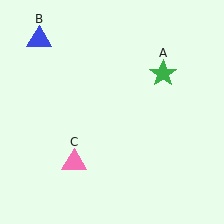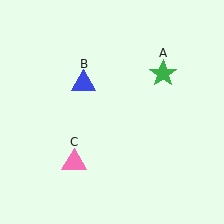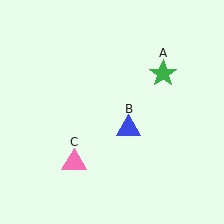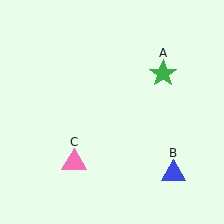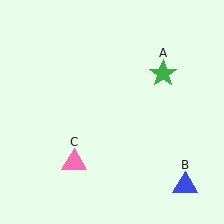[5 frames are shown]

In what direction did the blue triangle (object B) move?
The blue triangle (object B) moved down and to the right.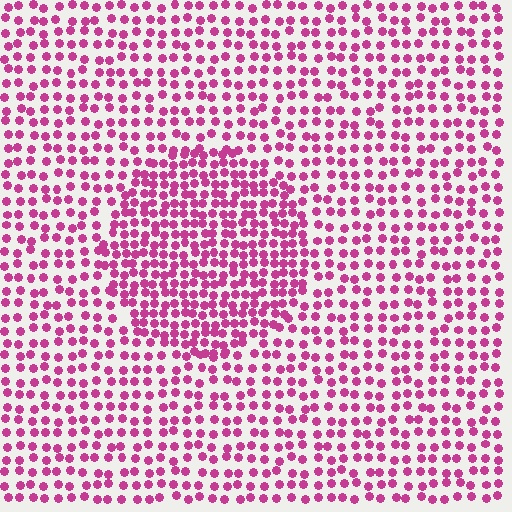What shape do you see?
I see a circle.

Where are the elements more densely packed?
The elements are more densely packed inside the circle boundary.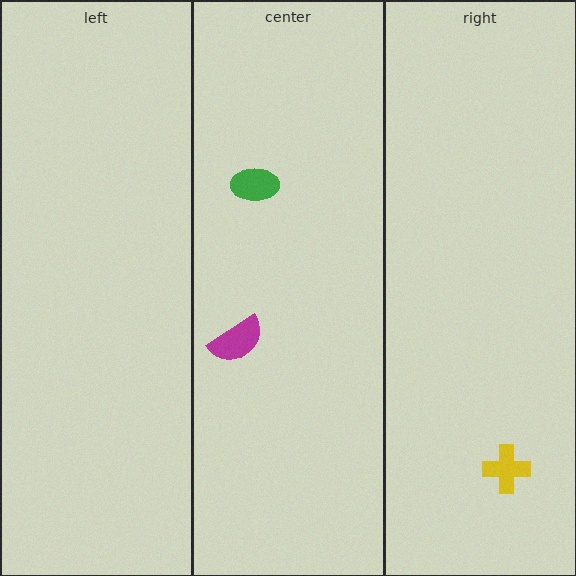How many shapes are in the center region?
2.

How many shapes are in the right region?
1.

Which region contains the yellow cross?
The right region.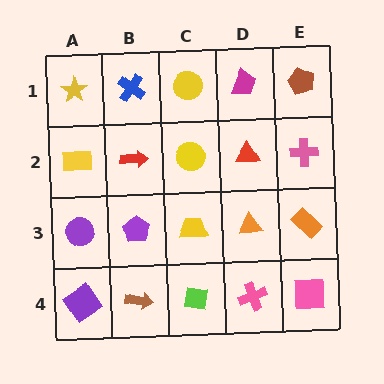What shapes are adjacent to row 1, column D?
A red triangle (row 2, column D), a yellow circle (row 1, column C), a brown pentagon (row 1, column E).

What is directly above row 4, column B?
A purple pentagon.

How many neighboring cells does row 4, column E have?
2.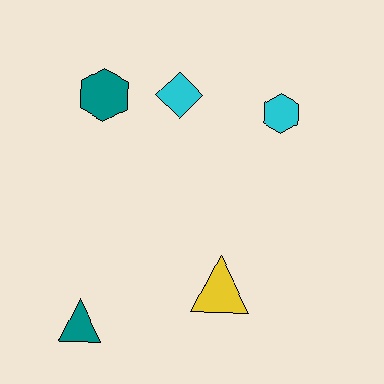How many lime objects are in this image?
There are no lime objects.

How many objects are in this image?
There are 5 objects.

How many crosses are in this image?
There are no crosses.